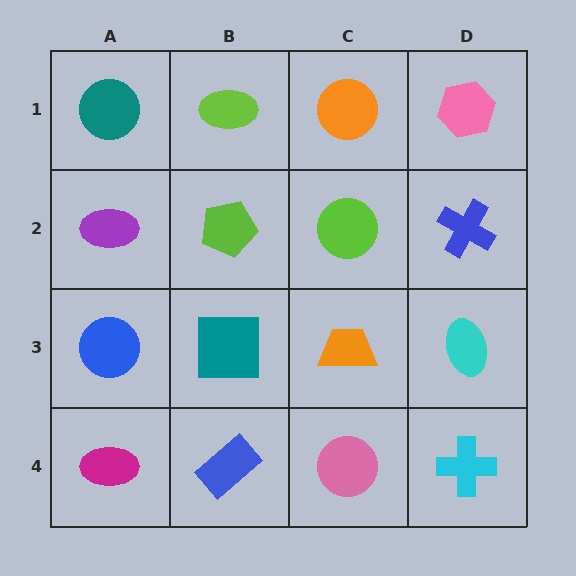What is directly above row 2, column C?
An orange circle.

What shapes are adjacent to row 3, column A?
A purple ellipse (row 2, column A), a magenta ellipse (row 4, column A), a teal square (row 3, column B).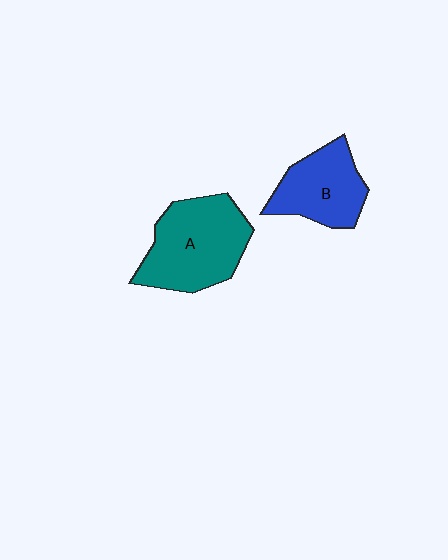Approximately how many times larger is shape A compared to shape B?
Approximately 1.4 times.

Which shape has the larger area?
Shape A (teal).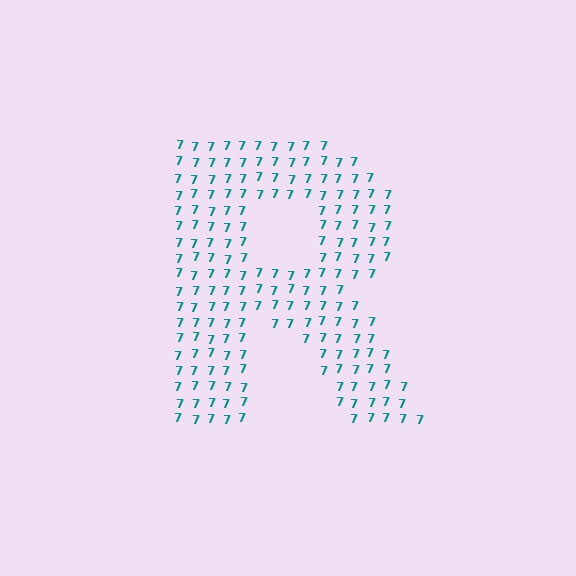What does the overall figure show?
The overall figure shows the letter R.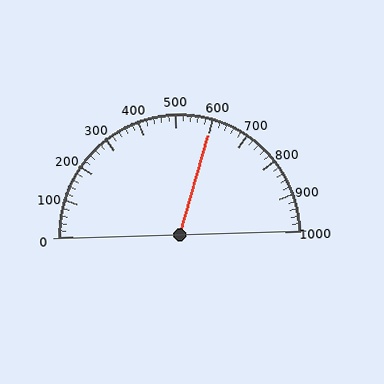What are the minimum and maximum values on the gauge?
The gauge ranges from 0 to 1000.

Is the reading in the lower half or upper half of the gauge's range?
The reading is in the upper half of the range (0 to 1000).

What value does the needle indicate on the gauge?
The needle indicates approximately 600.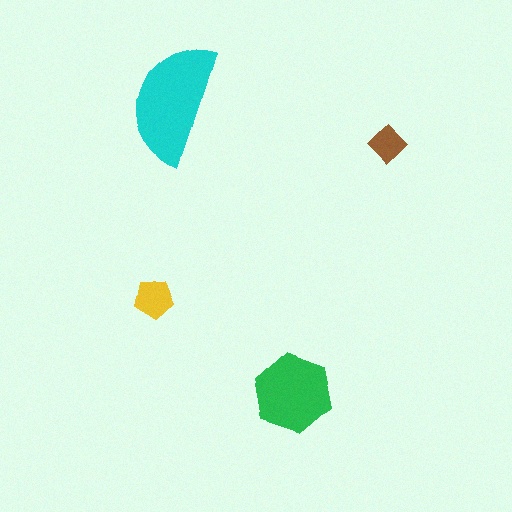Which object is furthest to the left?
The yellow pentagon is leftmost.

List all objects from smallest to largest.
The brown diamond, the yellow pentagon, the green hexagon, the cyan semicircle.